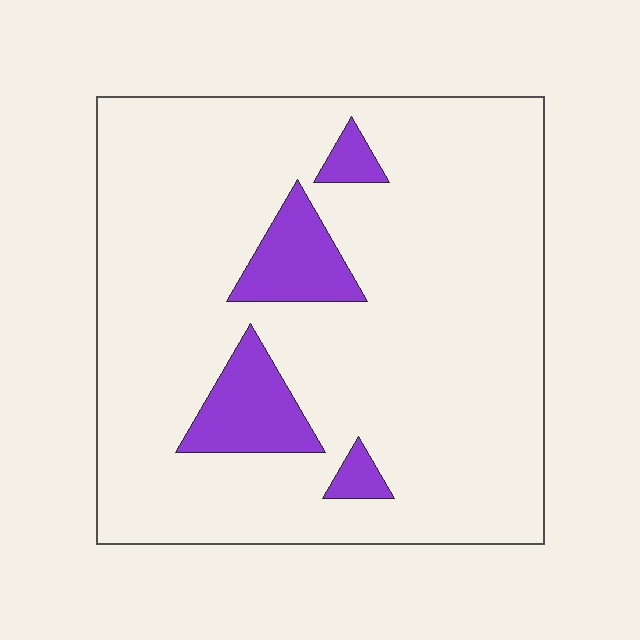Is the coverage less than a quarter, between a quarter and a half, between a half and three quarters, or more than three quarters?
Less than a quarter.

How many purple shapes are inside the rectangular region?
4.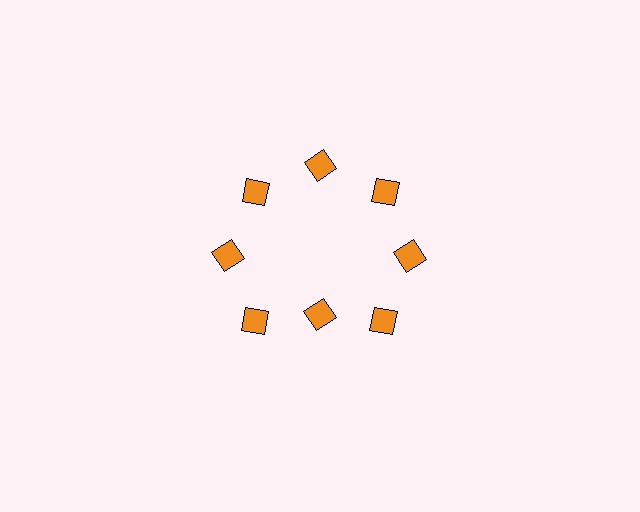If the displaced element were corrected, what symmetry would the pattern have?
It would have 8-fold rotational symmetry — the pattern would map onto itself every 45 degrees.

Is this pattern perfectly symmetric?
No. The 8 orange diamonds are arranged in a ring, but one element near the 6 o'clock position is pulled inward toward the center, breaking the 8-fold rotational symmetry.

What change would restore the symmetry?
The symmetry would be restored by moving it outward, back onto the ring so that all 8 diamonds sit at equal angles and equal distance from the center.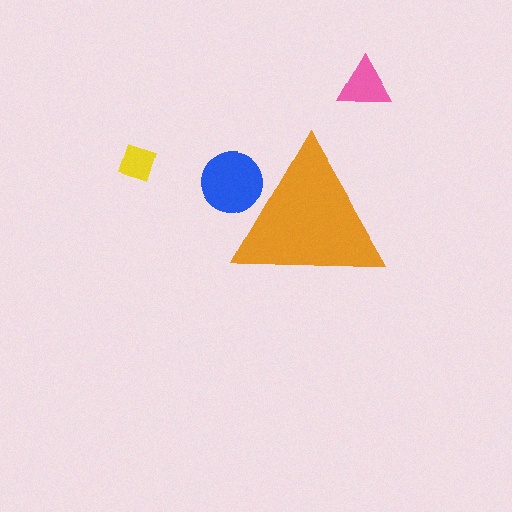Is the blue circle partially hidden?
Yes, the blue circle is partially hidden behind the orange triangle.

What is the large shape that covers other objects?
An orange triangle.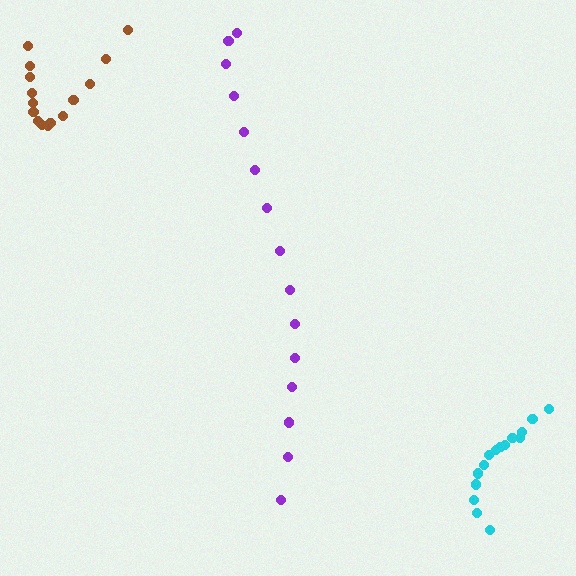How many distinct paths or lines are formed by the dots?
There are 3 distinct paths.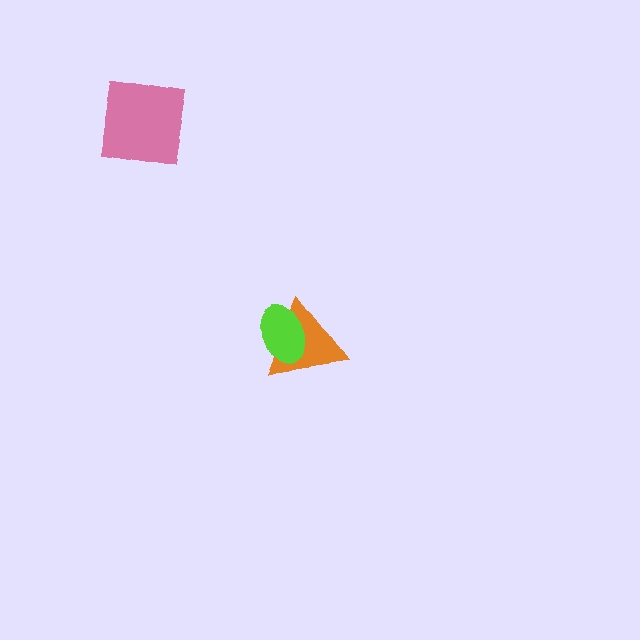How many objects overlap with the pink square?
0 objects overlap with the pink square.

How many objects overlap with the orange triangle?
1 object overlaps with the orange triangle.